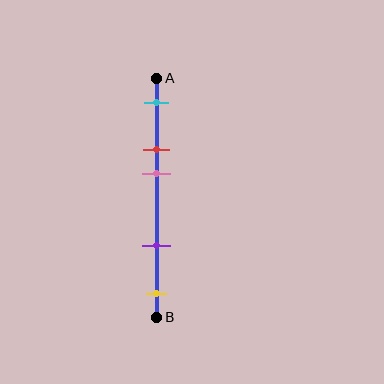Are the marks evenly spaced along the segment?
No, the marks are not evenly spaced.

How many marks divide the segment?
There are 5 marks dividing the segment.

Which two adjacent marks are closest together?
The red and pink marks are the closest adjacent pair.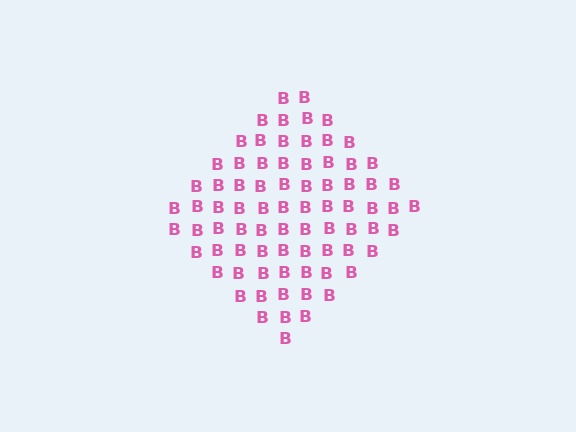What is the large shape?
The large shape is a diamond.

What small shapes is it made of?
It is made of small letter B's.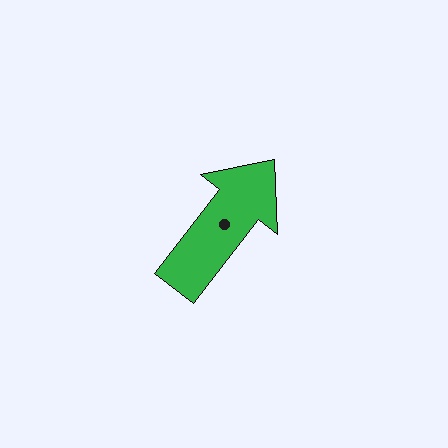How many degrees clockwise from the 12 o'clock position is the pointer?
Approximately 38 degrees.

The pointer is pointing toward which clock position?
Roughly 1 o'clock.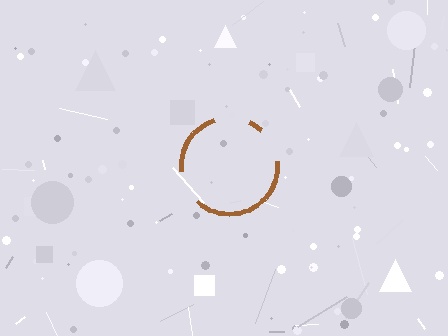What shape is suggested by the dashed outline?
The dashed outline suggests a circle.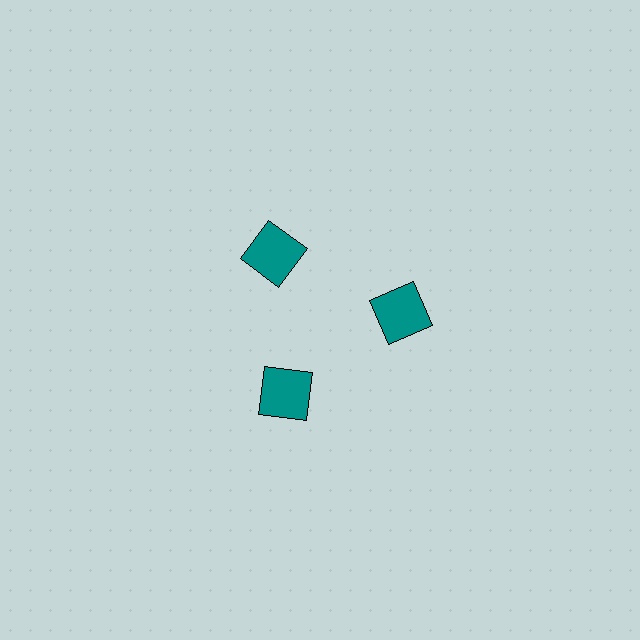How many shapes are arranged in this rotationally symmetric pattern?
There are 3 shapes, arranged in 3 groups of 1.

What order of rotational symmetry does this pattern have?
This pattern has 3-fold rotational symmetry.